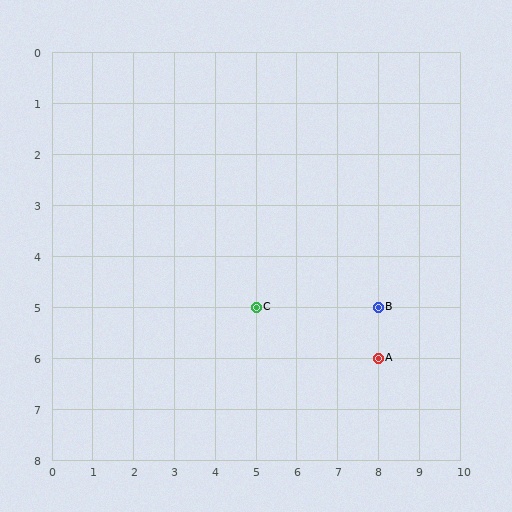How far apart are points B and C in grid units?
Points B and C are 3 columns apart.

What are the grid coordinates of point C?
Point C is at grid coordinates (5, 5).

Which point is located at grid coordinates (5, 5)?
Point C is at (5, 5).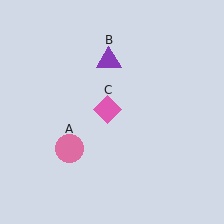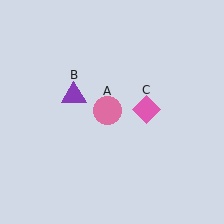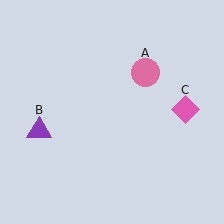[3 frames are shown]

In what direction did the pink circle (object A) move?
The pink circle (object A) moved up and to the right.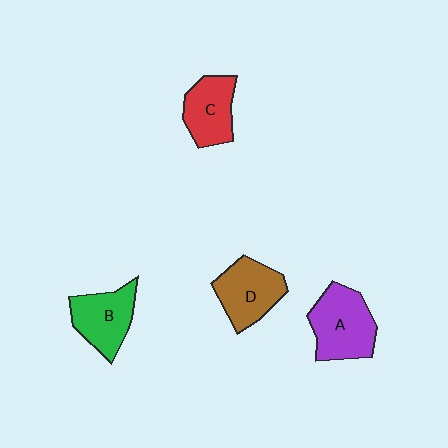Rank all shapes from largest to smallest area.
From largest to smallest: A (purple), D (brown), B (green), C (red).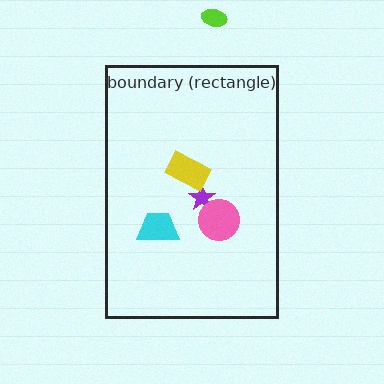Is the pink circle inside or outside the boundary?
Inside.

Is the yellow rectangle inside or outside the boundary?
Inside.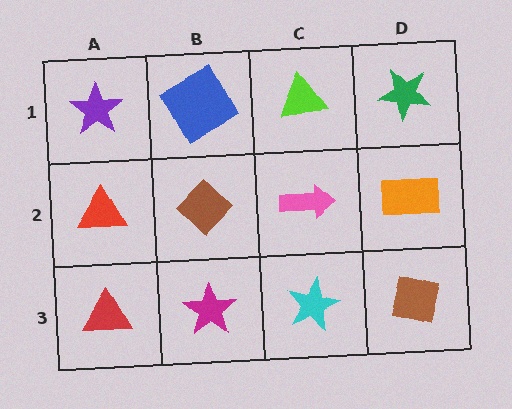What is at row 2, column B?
A brown diamond.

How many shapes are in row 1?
4 shapes.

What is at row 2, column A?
A red triangle.